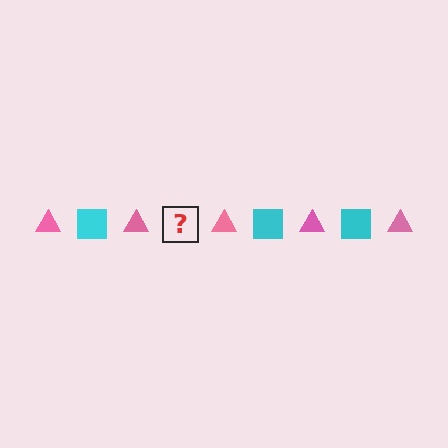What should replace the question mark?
The question mark should be replaced with a cyan square.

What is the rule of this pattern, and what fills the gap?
The rule is that the pattern alternates between pink triangle and cyan square. The gap should be filled with a cyan square.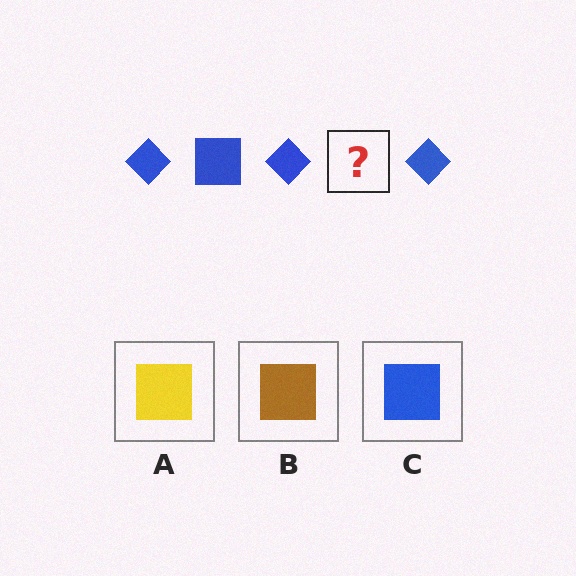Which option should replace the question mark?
Option C.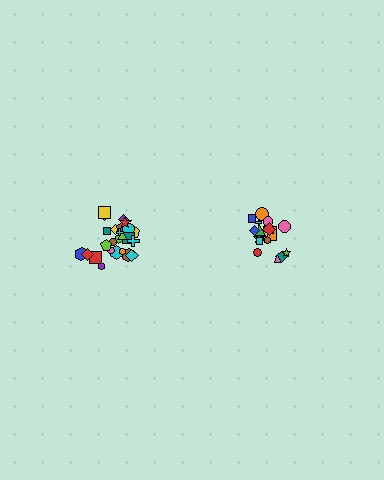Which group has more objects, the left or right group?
The left group.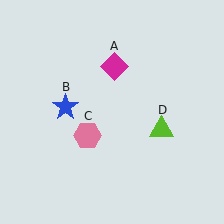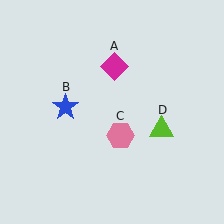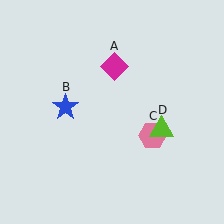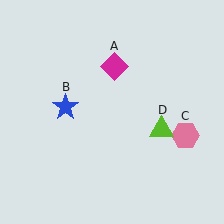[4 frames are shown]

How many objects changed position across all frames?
1 object changed position: pink hexagon (object C).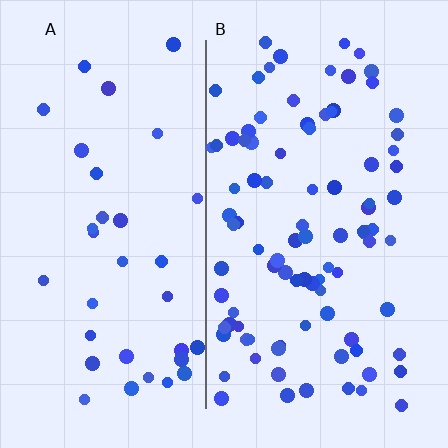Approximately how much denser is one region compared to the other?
Approximately 2.6× — region B over region A.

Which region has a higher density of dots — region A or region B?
B (the right).